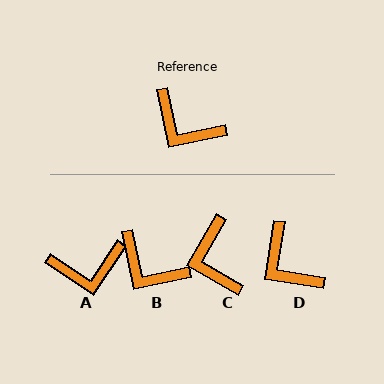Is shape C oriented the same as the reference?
No, it is off by about 42 degrees.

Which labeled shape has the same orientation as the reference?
B.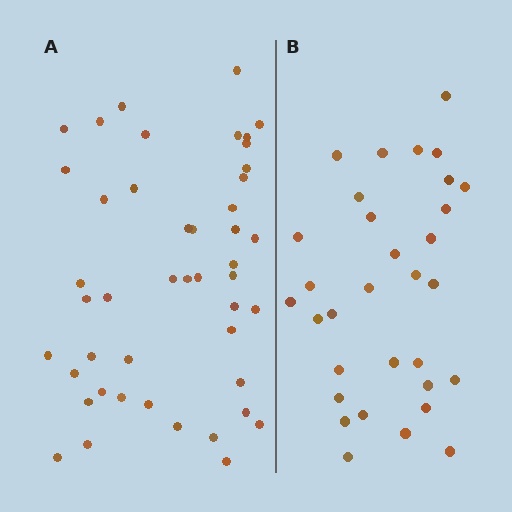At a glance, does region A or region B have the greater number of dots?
Region A (the left region) has more dots.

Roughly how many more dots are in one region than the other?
Region A has approximately 15 more dots than region B.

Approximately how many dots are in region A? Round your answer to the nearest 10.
About 50 dots. (The exact count is 46, which rounds to 50.)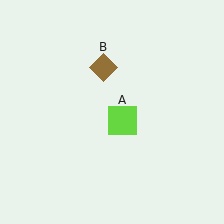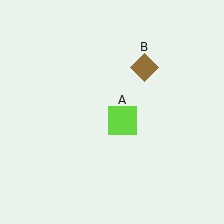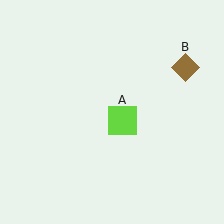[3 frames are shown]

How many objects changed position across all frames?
1 object changed position: brown diamond (object B).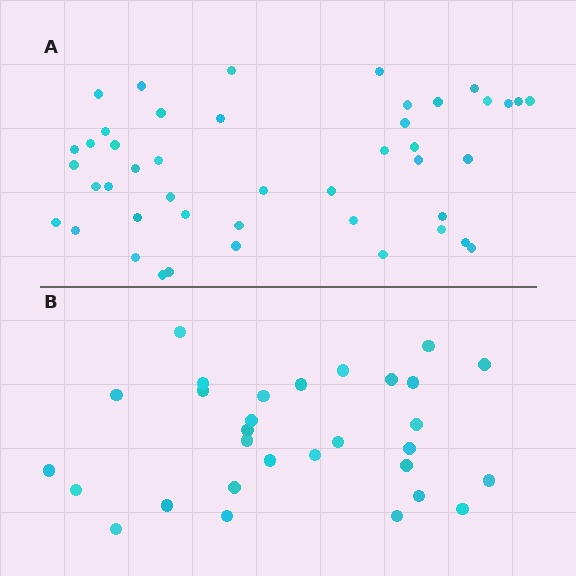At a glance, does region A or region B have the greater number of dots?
Region A (the top region) has more dots.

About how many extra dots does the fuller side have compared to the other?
Region A has approximately 15 more dots than region B.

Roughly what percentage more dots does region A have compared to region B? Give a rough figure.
About 50% more.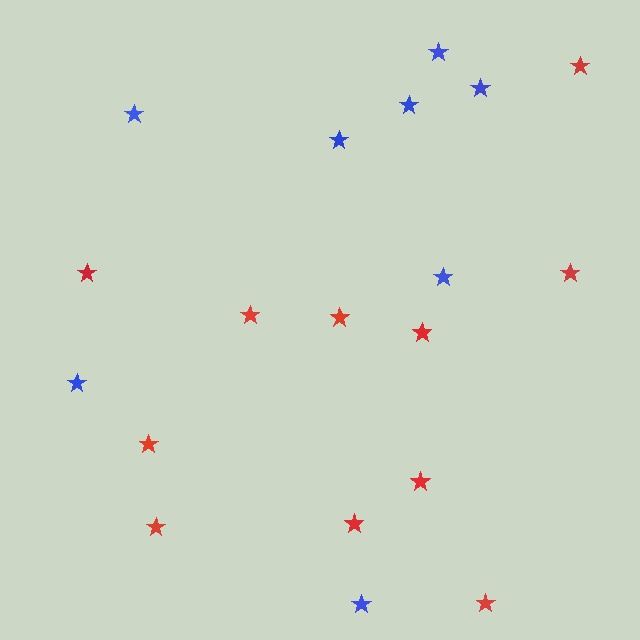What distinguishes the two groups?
There are 2 groups: one group of red stars (11) and one group of blue stars (8).